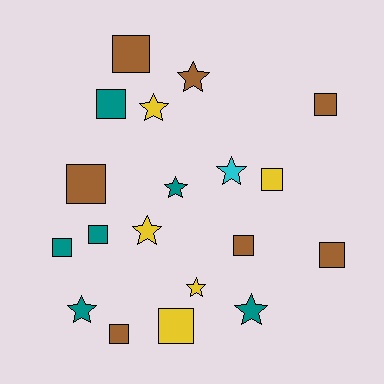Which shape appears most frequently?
Square, with 11 objects.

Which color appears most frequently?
Brown, with 7 objects.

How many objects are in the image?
There are 19 objects.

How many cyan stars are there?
There is 1 cyan star.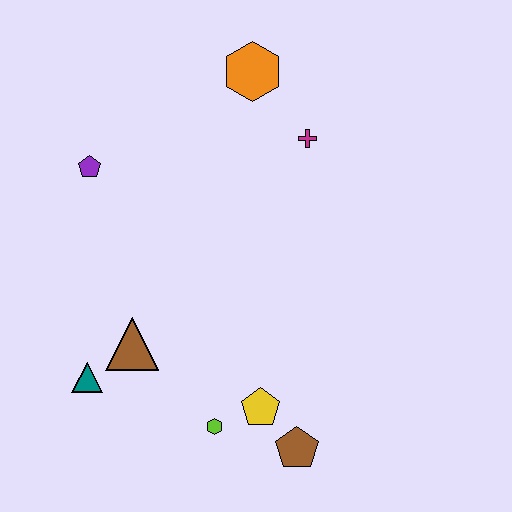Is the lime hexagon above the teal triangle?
No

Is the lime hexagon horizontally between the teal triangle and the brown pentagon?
Yes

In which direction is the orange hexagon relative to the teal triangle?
The orange hexagon is above the teal triangle.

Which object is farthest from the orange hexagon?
The brown pentagon is farthest from the orange hexagon.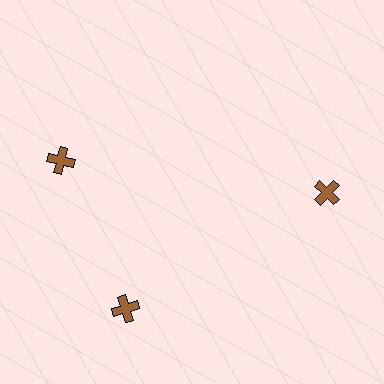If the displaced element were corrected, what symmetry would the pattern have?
It would have 3-fold rotational symmetry — the pattern would map onto itself every 120 degrees.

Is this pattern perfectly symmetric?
No. The 3 brown crosses are arranged in a ring, but one element near the 11 o'clock position is rotated out of alignment along the ring, breaking the 3-fold rotational symmetry.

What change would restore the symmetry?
The symmetry would be restored by rotating it back into even spacing with its neighbors so that all 3 crosses sit at equal angles and equal distance from the center.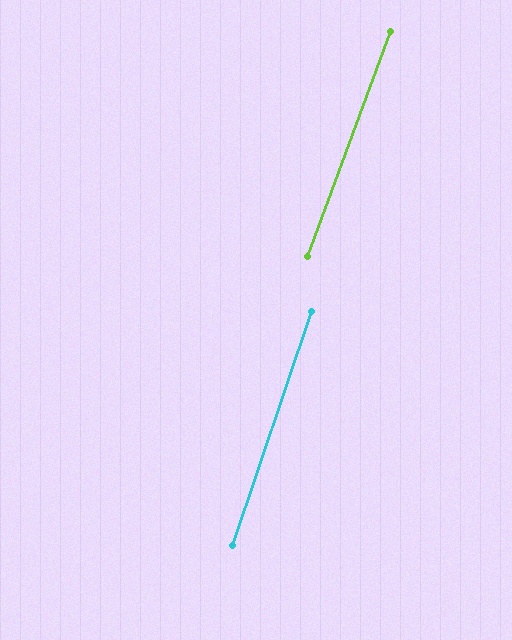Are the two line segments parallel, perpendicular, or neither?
Parallel — their directions differ by only 1.4°.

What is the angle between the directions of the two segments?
Approximately 1 degree.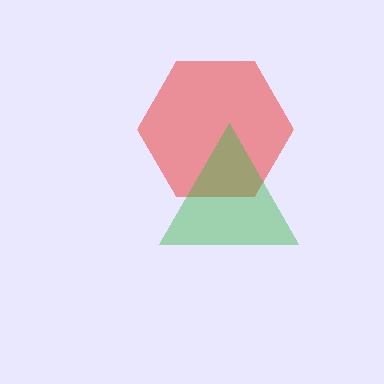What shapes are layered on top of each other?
The layered shapes are: a red hexagon, a green triangle.